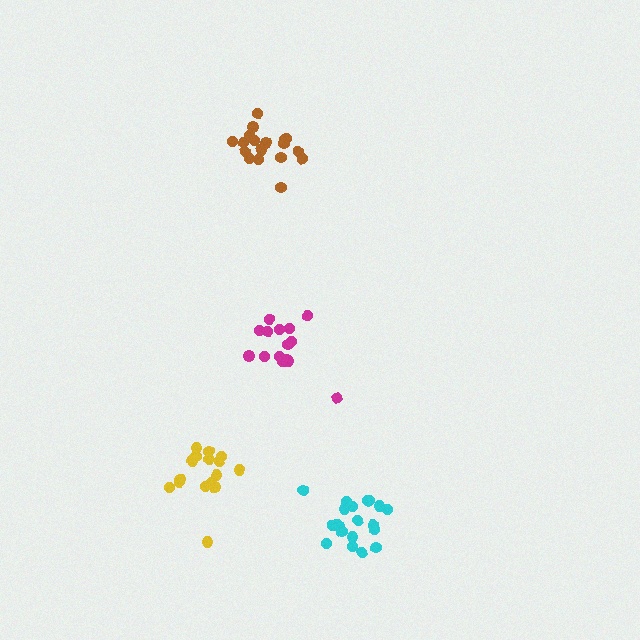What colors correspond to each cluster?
The clusters are colored: cyan, magenta, yellow, brown.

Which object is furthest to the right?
The cyan cluster is rightmost.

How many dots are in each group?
Group 1: 20 dots, Group 2: 16 dots, Group 3: 16 dots, Group 4: 18 dots (70 total).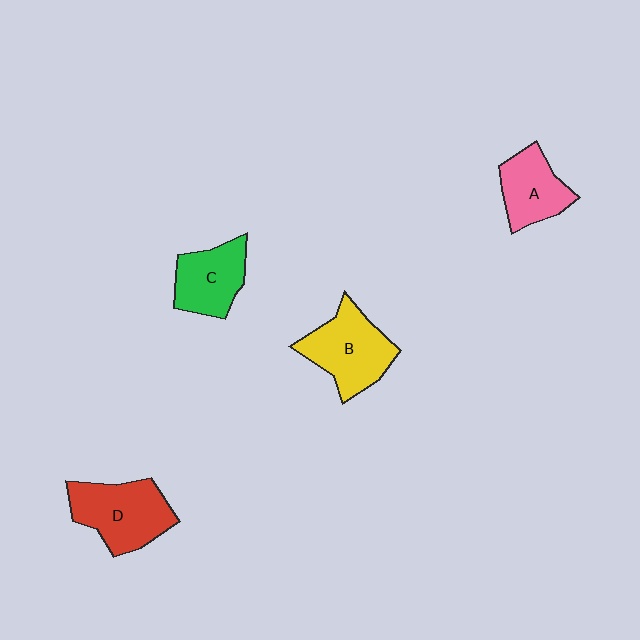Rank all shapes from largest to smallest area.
From largest to smallest: D (red), B (yellow), C (green), A (pink).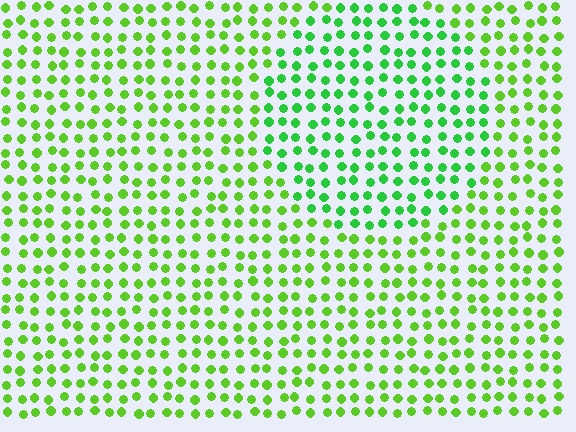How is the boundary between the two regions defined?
The boundary is defined purely by a slight shift in hue (about 27 degrees). Spacing, size, and orientation are identical on both sides.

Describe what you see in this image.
The image is filled with small lime elements in a uniform arrangement. A circle-shaped region is visible where the elements are tinted to a slightly different hue, forming a subtle color boundary.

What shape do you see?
I see a circle.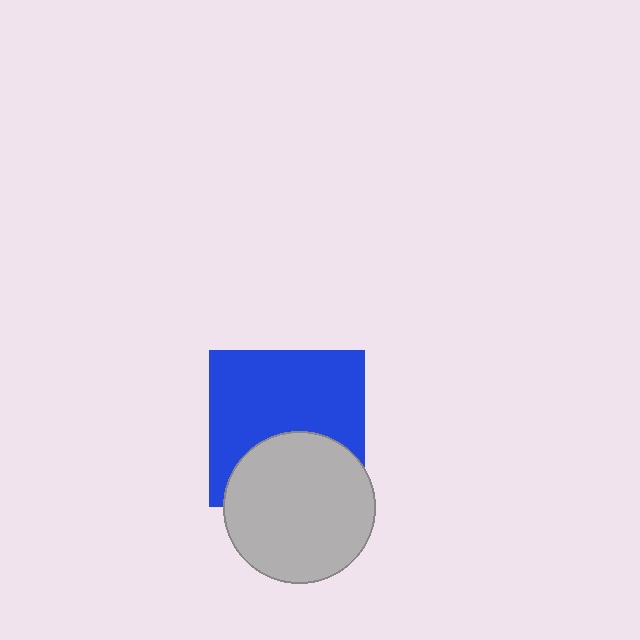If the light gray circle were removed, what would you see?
You would see the complete blue square.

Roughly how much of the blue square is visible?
About half of it is visible (roughly 64%).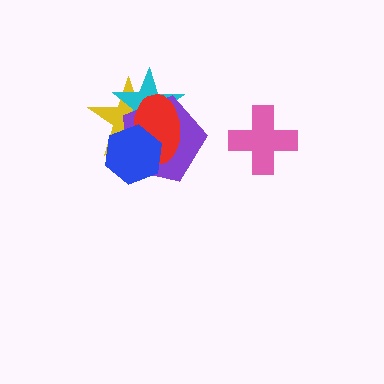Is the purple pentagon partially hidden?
Yes, it is partially covered by another shape.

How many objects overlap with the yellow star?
4 objects overlap with the yellow star.